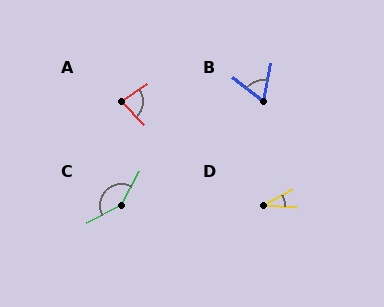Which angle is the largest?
C, at approximately 146 degrees.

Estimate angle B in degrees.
Approximately 62 degrees.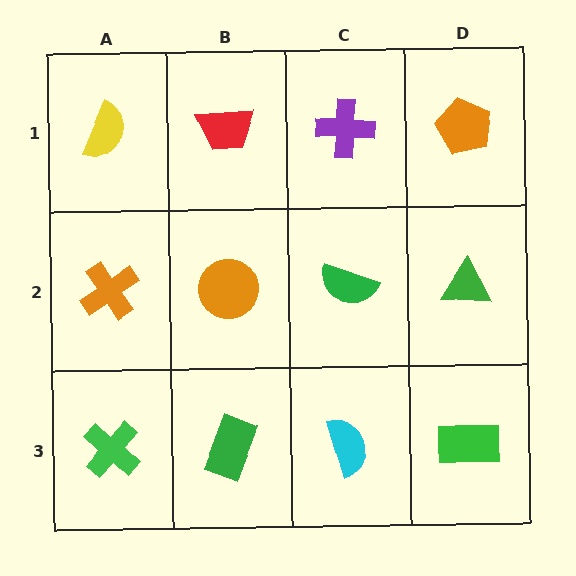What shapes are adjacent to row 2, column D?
An orange pentagon (row 1, column D), a green rectangle (row 3, column D), a green semicircle (row 2, column C).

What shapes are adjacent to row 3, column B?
An orange circle (row 2, column B), a green cross (row 3, column A), a cyan semicircle (row 3, column C).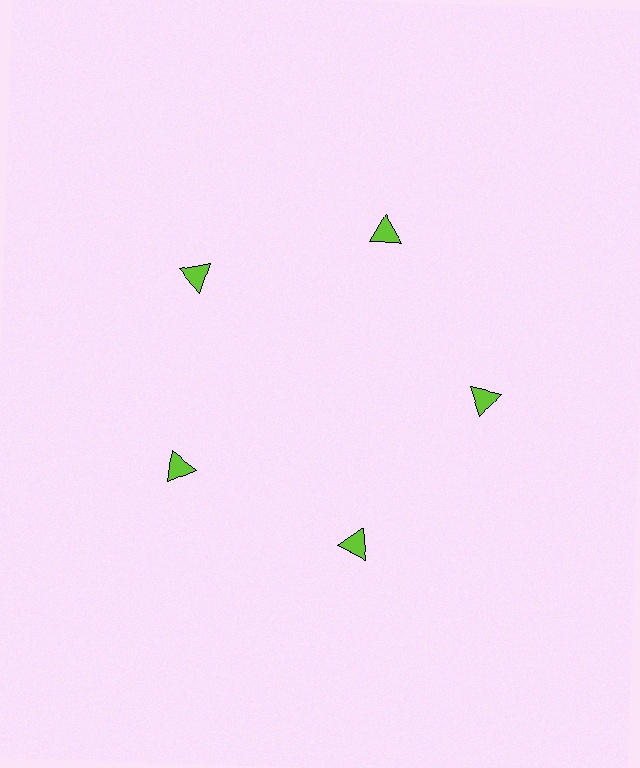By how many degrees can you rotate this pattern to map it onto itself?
The pattern maps onto itself every 72 degrees of rotation.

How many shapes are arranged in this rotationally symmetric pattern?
There are 5 shapes, arranged in 5 groups of 1.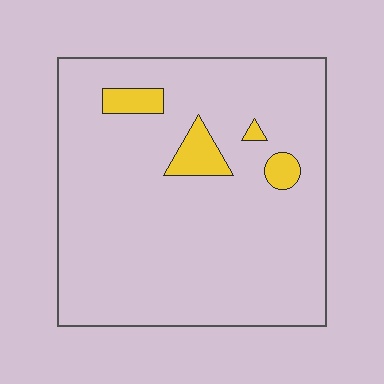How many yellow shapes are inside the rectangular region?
4.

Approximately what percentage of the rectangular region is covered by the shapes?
Approximately 5%.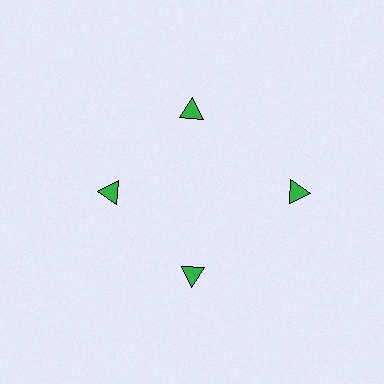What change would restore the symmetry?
The symmetry would be restored by moving it inward, back onto the ring so that all 4 triangles sit at equal angles and equal distance from the center.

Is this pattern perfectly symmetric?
No. The 4 green triangles are arranged in a ring, but one element near the 3 o'clock position is pushed outward from the center, breaking the 4-fold rotational symmetry.